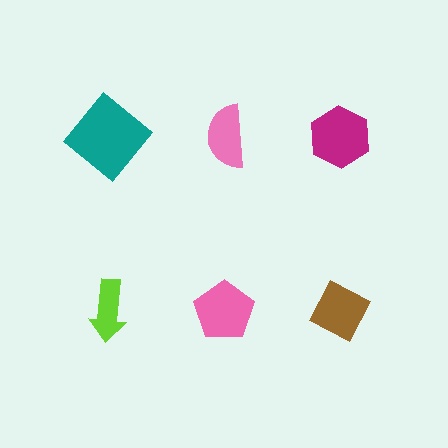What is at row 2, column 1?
A lime arrow.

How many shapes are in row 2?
3 shapes.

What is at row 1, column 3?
A magenta hexagon.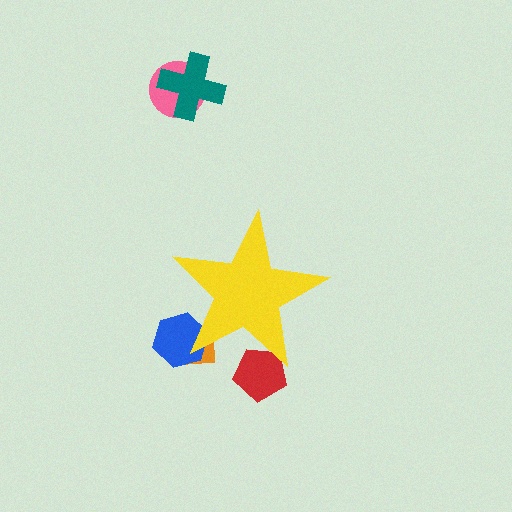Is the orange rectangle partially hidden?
Yes, the orange rectangle is partially hidden behind the yellow star.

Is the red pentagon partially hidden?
Yes, the red pentagon is partially hidden behind the yellow star.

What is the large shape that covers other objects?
A yellow star.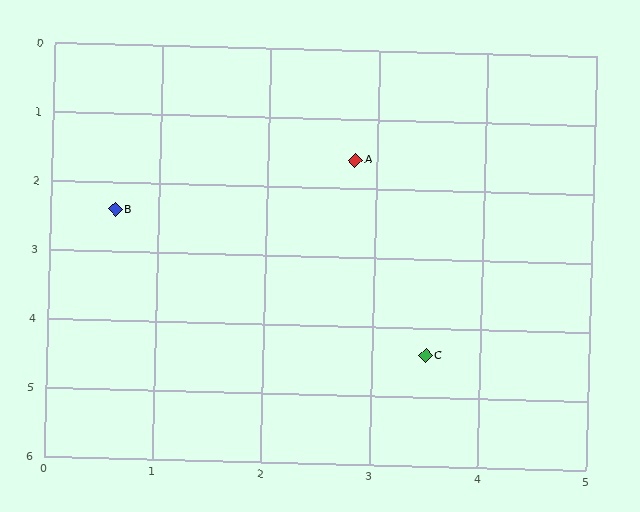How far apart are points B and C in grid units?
Points B and C are about 3.5 grid units apart.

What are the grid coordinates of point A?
Point A is at approximately (2.8, 1.6).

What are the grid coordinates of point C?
Point C is at approximately (3.5, 4.4).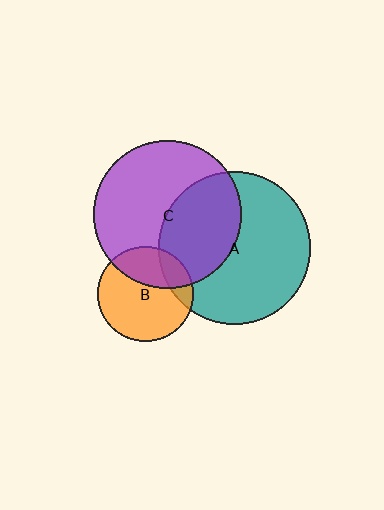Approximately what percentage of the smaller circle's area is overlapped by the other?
Approximately 35%.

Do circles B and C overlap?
Yes.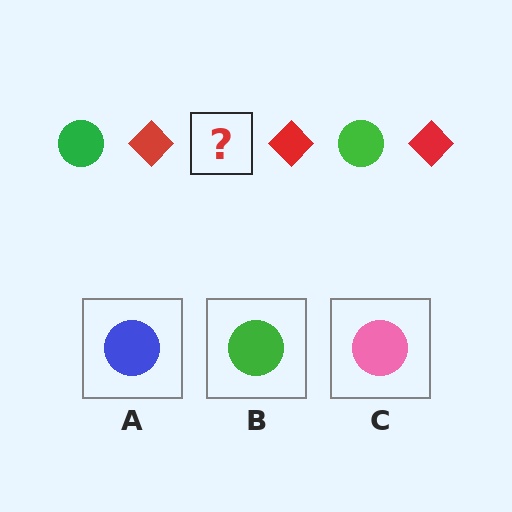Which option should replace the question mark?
Option B.